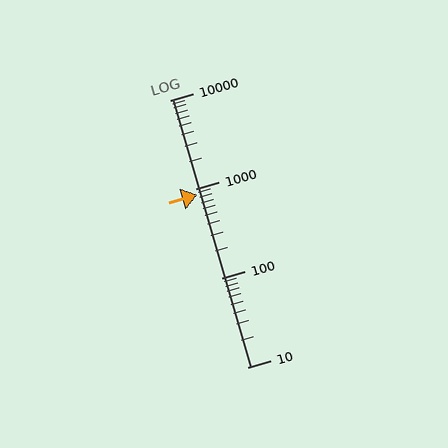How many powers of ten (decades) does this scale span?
The scale spans 3 decades, from 10 to 10000.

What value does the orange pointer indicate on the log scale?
The pointer indicates approximately 870.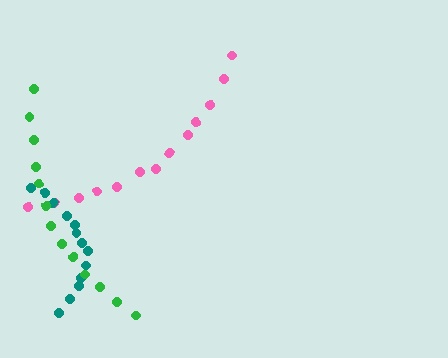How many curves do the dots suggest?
There are 3 distinct paths.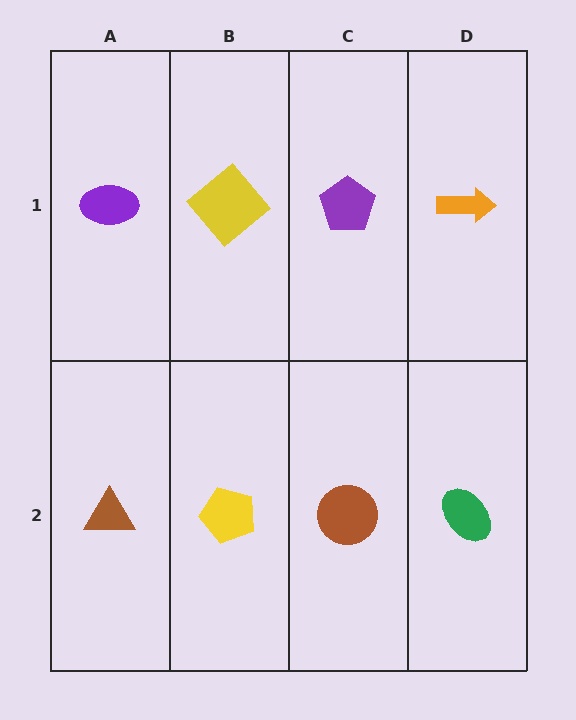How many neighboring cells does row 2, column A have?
2.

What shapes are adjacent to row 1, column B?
A yellow pentagon (row 2, column B), a purple ellipse (row 1, column A), a purple pentagon (row 1, column C).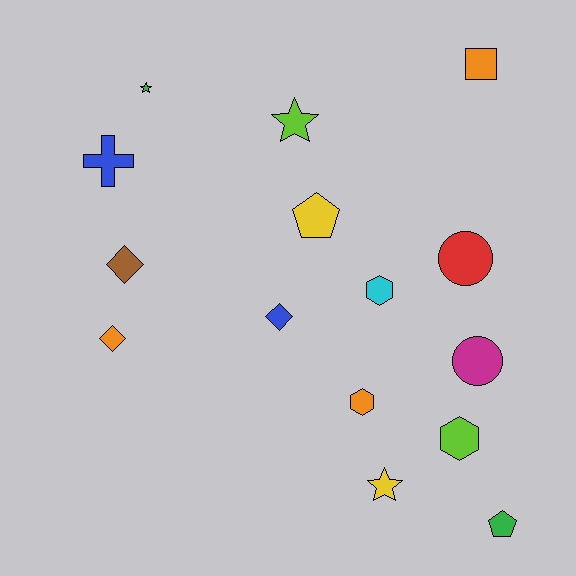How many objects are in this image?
There are 15 objects.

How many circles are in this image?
There are 2 circles.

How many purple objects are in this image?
There are no purple objects.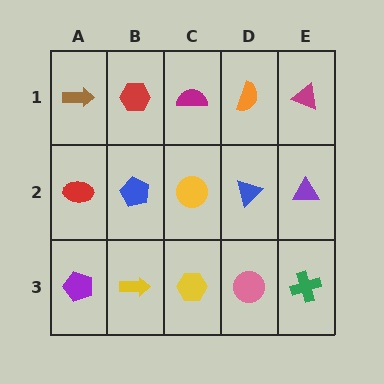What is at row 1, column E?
A magenta triangle.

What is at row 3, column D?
A pink circle.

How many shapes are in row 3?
5 shapes.